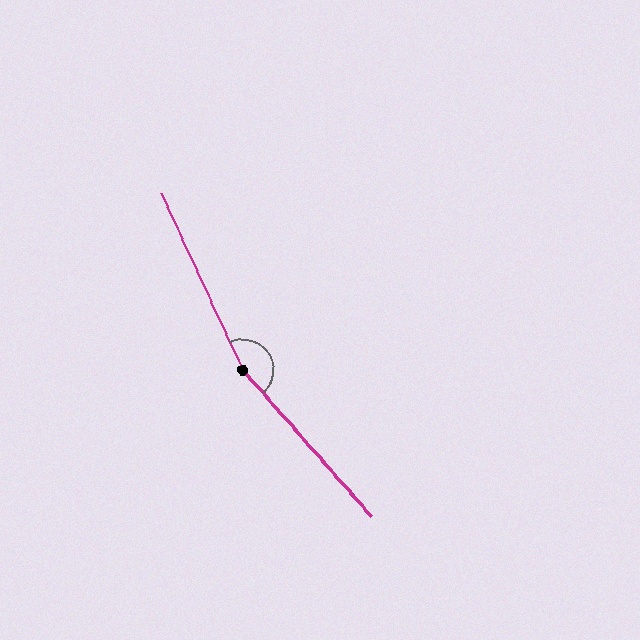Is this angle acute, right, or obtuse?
It is obtuse.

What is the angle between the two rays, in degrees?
Approximately 164 degrees.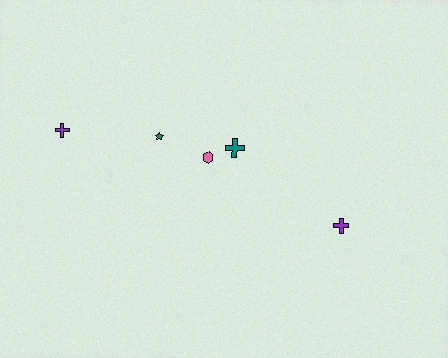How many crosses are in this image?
There are 3 crosses.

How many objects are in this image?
There are 5 objects.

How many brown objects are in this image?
There are no brown objects.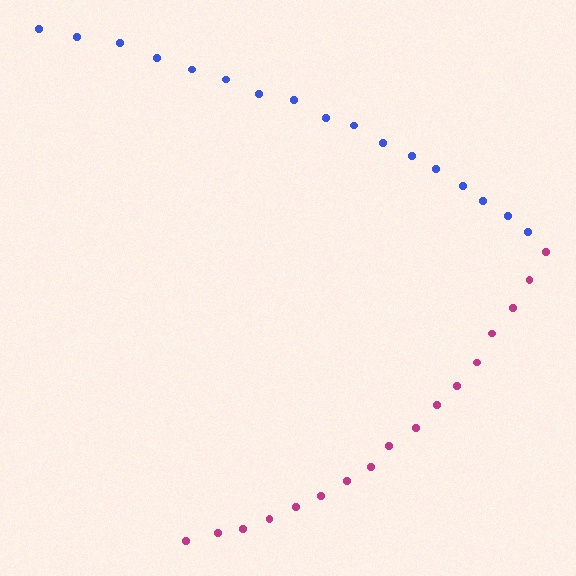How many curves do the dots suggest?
There are 2 distinct paths.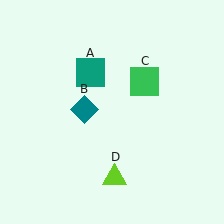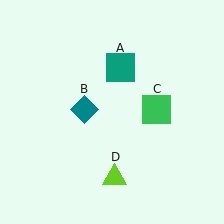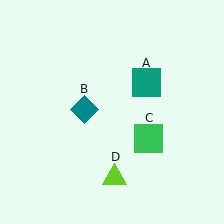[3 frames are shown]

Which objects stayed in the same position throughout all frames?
Teal diamond (object B) and lime triangle (object D) remained stationary.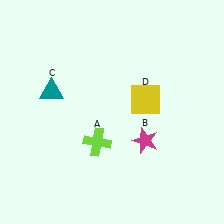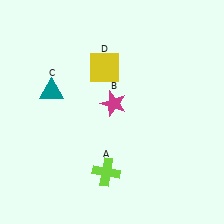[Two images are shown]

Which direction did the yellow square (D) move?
The yellow square (D) moved left.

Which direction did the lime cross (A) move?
The lime cross (A) moved down.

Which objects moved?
The objects that moved are: the lime cross (A), the magenta star (B), the yellow square (D).